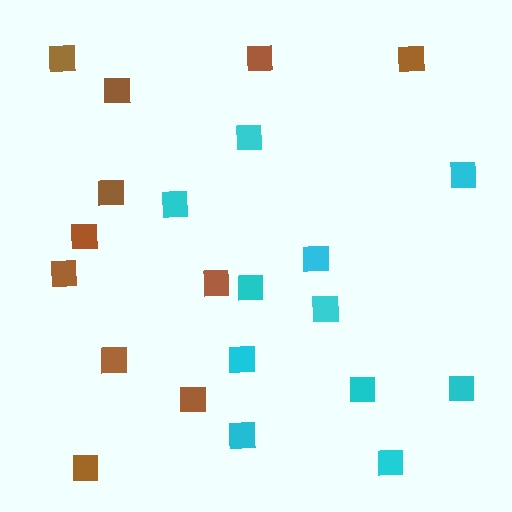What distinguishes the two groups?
There are 2 groups: one group of brown squares (11) and one group of cyan squares (11).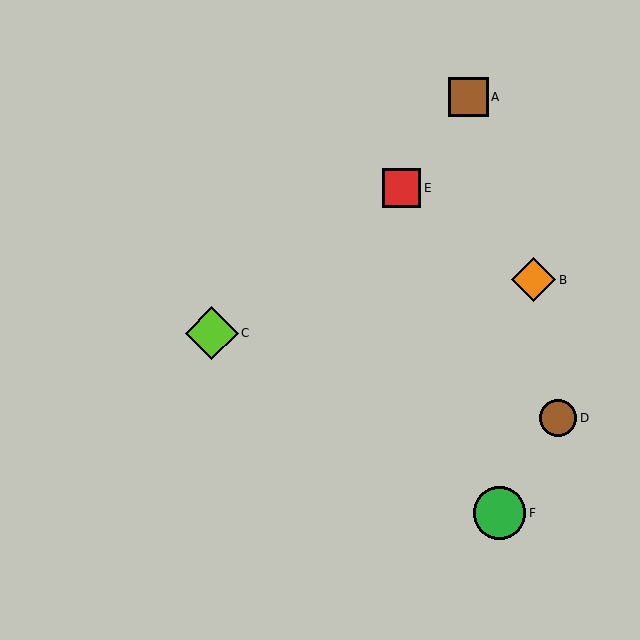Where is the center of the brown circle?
The center of the brown circle is at (558, 418).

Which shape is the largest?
The lime diamond (labeled C) is the largest.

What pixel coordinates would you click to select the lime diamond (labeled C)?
Click at (212, 333) to select the lime diamond C.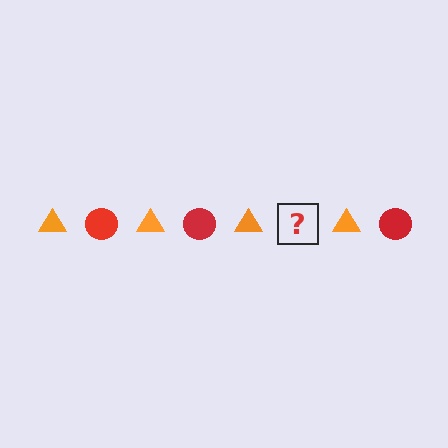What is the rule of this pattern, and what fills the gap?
The rule is that the pattern alternates between orange triangle and red circle. The gap should be filled with a red circle.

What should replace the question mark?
The question mark should be replaced with a red circle.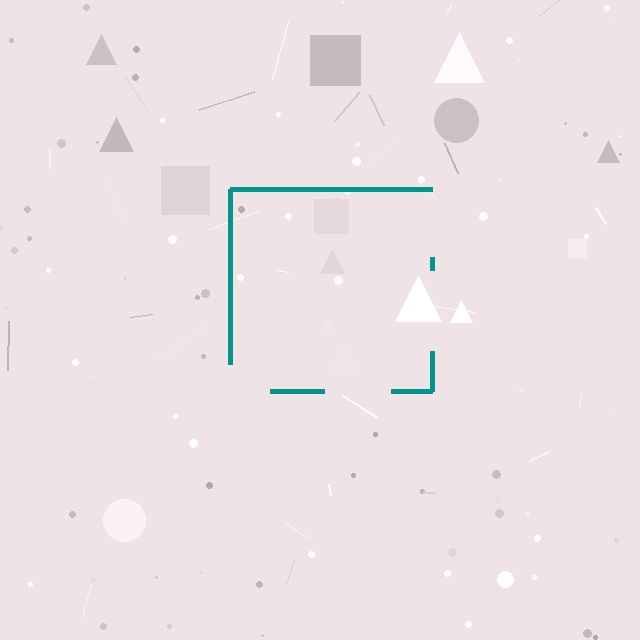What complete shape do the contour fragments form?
The contour fragments form a square.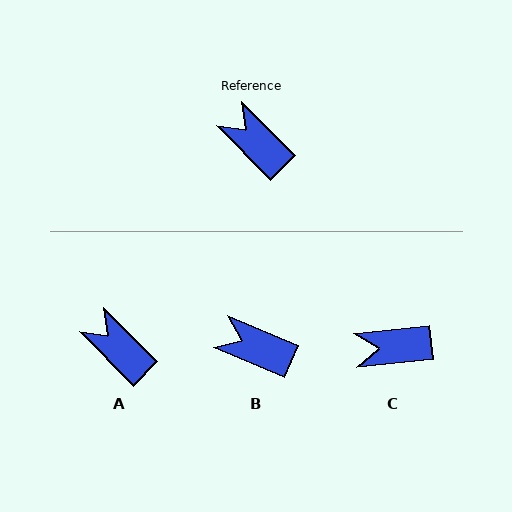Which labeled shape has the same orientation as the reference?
A.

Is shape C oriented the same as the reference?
No, it is off by about 51 degrees.